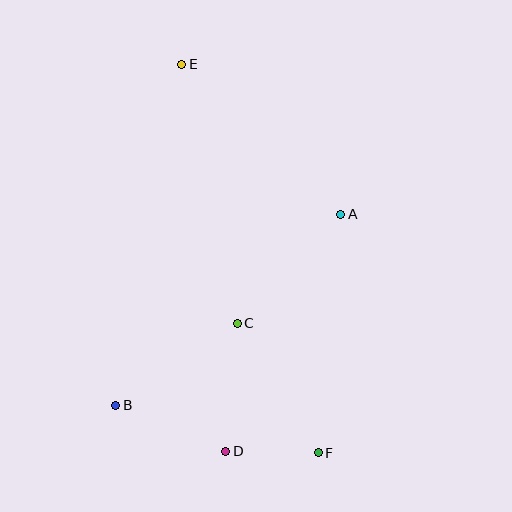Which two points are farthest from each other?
Points E and F are farthest from each other.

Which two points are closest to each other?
Points D and F are closest to each other.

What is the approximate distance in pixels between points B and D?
The distance between B and D is approximately 119 pixels.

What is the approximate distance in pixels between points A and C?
The distance between A and C is approximately 150 pixels.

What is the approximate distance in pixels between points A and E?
The distance between A and E is approximately 219 pixels.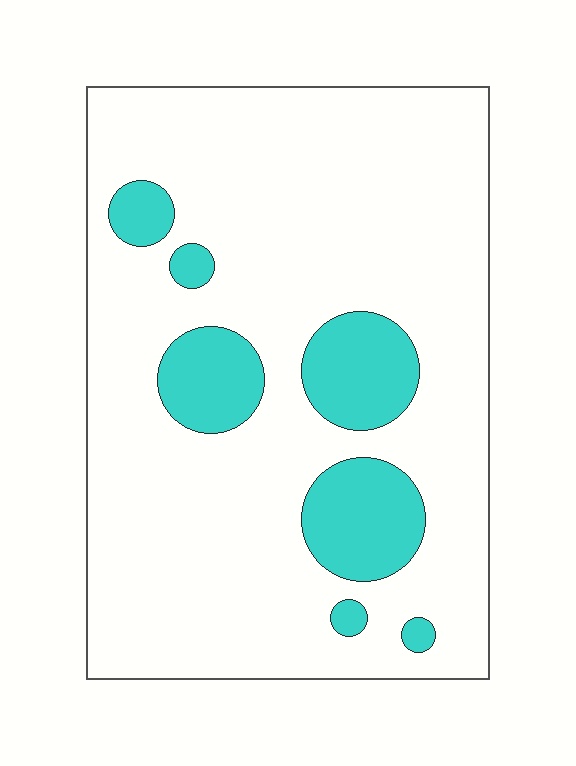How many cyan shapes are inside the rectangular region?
7.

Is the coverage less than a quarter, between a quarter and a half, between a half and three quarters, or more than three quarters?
Less than a quarter.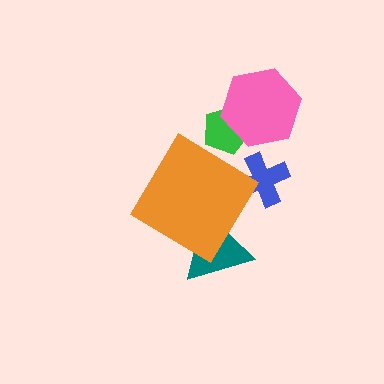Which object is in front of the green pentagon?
The pink hexagon is in front of the green pentagon.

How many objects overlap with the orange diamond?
1 object overlaps with the orange diamond.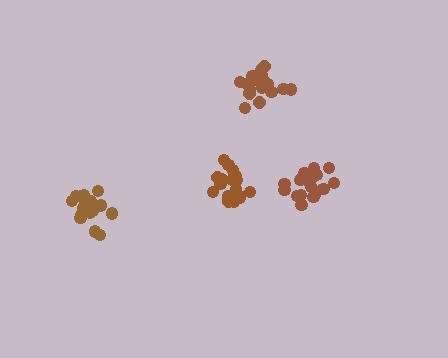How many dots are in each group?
Group 1: 18 dots, Group 2: 17 dots, Group 3: 20 dots, Group 4: 21 dots (76 total).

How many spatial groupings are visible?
There are 4 spatial groupings.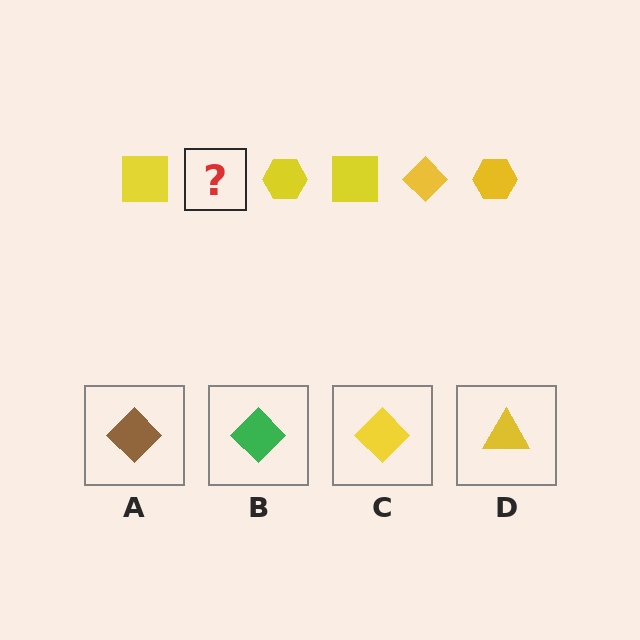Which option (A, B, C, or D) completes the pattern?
C.